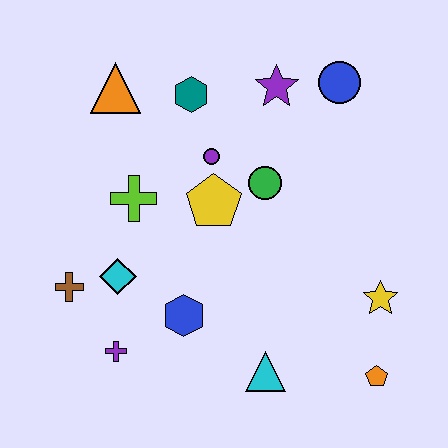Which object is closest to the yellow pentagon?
The purple circle is closest to the yellow pentagon.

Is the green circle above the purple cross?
Yes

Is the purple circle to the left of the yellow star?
Yes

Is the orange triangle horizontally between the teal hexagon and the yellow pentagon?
No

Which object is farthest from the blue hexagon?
The blue circle is farthest from the blue hexagon.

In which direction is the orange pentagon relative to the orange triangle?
The orange pentagon is below the orange triangle.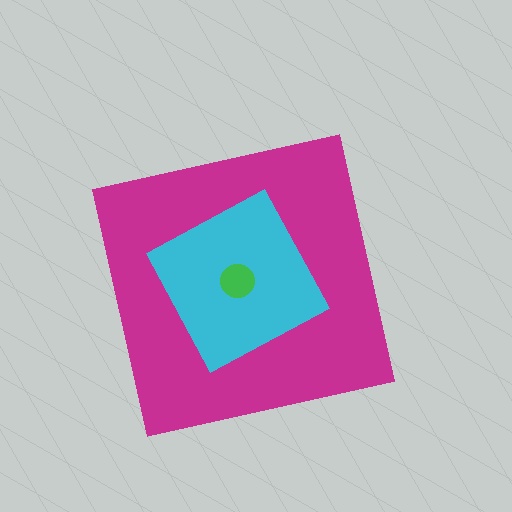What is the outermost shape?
The magenta square.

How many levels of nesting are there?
3.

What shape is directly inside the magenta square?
The cyan square.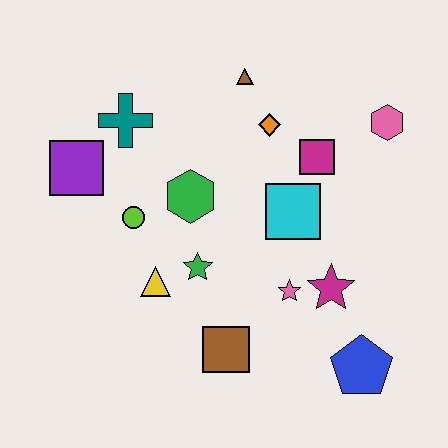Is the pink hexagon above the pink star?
Yes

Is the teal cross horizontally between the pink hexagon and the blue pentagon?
No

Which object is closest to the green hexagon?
The lime circle is closest to the green hexagon.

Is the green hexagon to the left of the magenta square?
Yes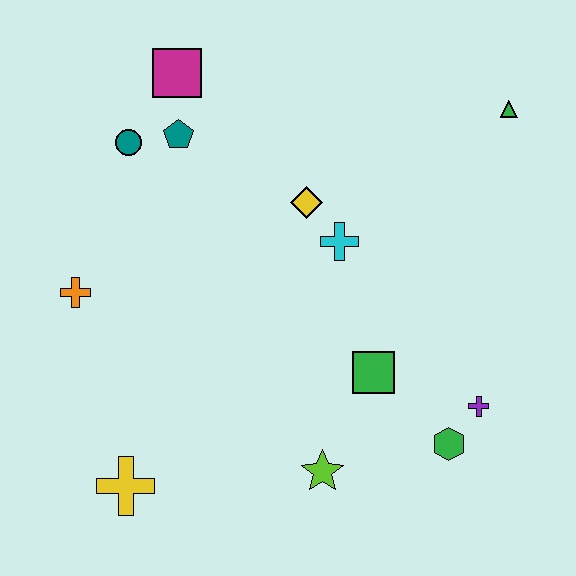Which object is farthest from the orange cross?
The green triangle is farthest from the orange cross.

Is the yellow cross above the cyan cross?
No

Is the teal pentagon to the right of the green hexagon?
No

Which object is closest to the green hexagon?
The purple cross is closest to the green hexagon.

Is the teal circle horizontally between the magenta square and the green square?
No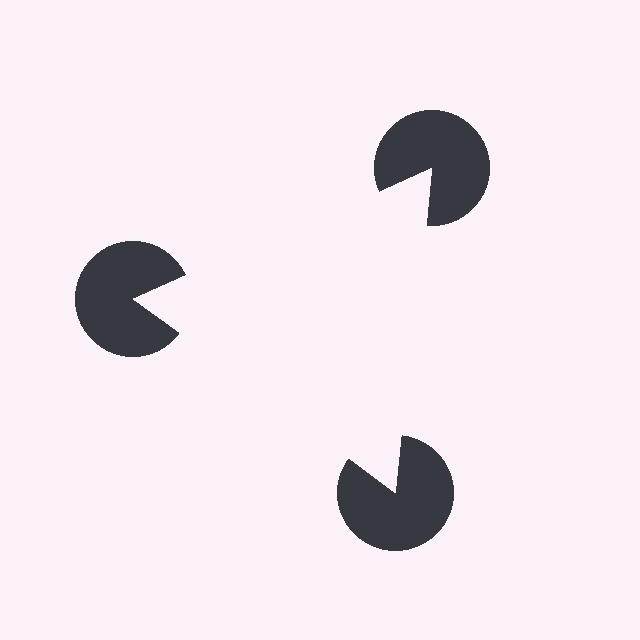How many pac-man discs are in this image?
There are 3 — one at each vertex of the illusory triangle.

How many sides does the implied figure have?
3 sides.